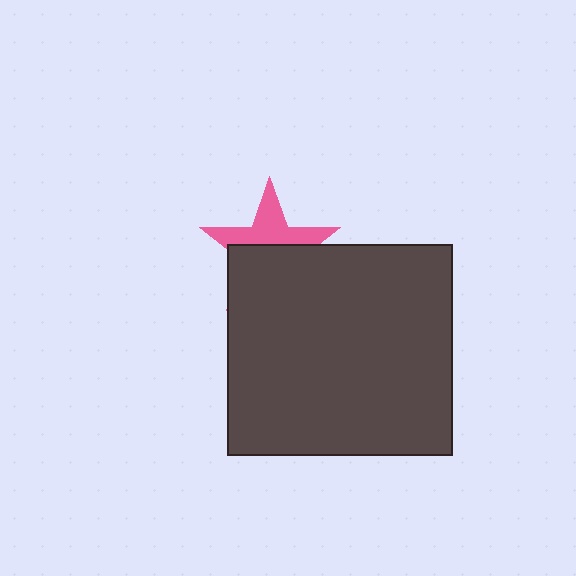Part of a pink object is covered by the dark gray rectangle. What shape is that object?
It is a star.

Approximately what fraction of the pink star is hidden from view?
Roughly 56% of the pink star is hidden behind the dark gray rectangle.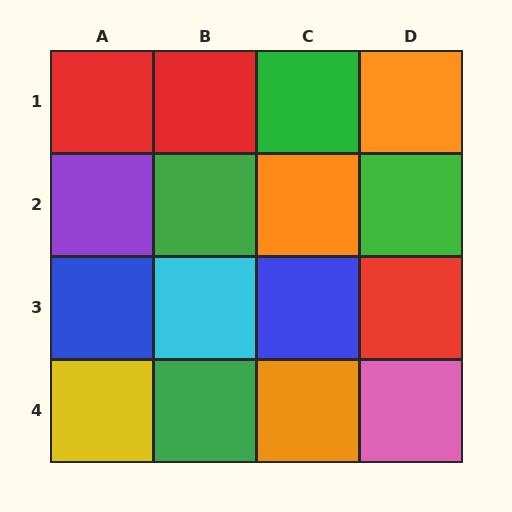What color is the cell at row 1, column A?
Red.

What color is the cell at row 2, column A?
Purple.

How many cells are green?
4 cells are green.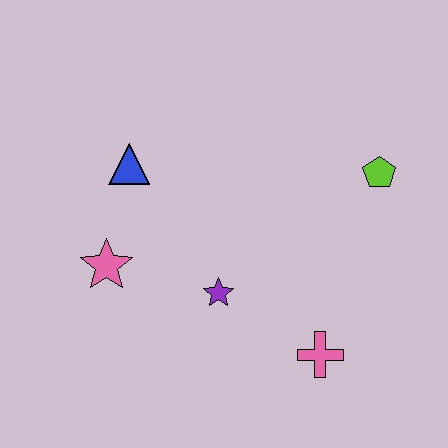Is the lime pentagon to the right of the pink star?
Yes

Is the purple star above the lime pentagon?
No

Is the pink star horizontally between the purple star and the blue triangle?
No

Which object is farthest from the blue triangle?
The pink cross is farthest from the blue triangle.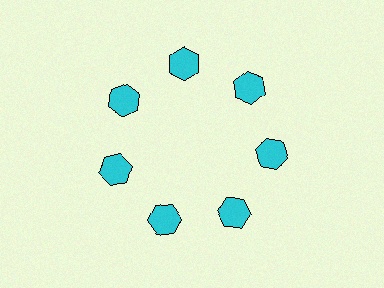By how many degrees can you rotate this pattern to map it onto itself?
The pattern maps onto itself every 51 degrees of rotation.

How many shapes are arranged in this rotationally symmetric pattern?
There are 7 shapes, arranged in 7 groups of 1.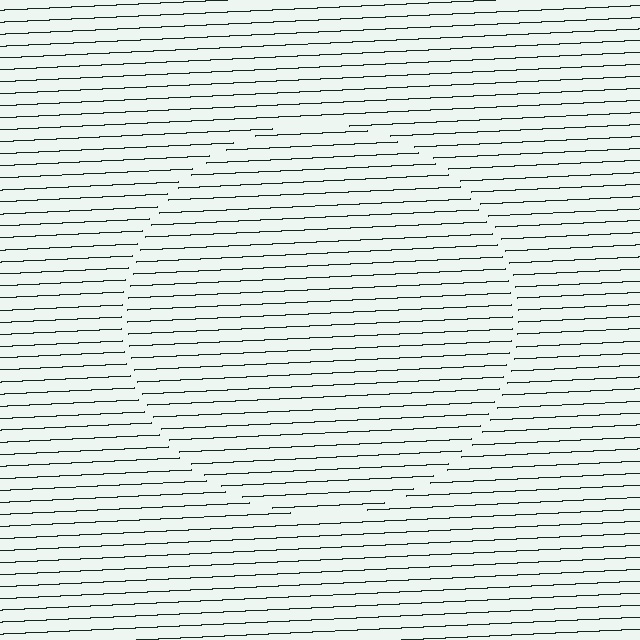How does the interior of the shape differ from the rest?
The interior of the shape contains the same grating, shifted by half a period — the contour is defined by the phase discontinuity where line-ends from the inner and outer gratings abut.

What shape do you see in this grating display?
An illusory circle. The interior of the shape contains the same grating, shifted by half a period — the contour is defined by the phase discontinuity where line-ends from the inner and outer gratings abut.